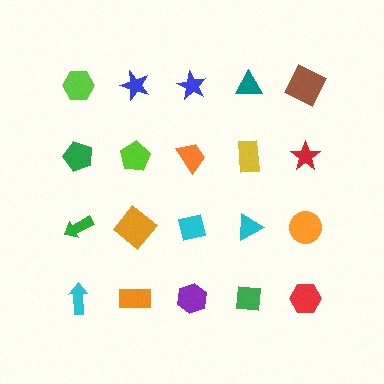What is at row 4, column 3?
A purple hexagon.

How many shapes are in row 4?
5 shapes.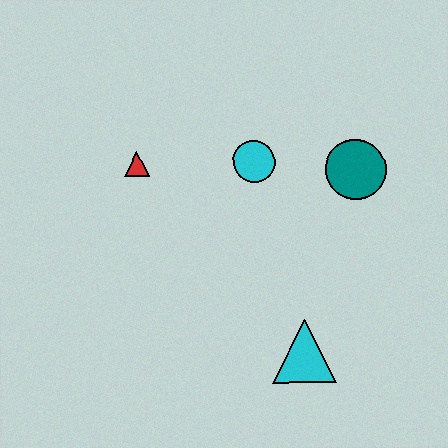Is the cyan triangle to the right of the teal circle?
No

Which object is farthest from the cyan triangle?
The red triangle is farthest from the cyan triangle.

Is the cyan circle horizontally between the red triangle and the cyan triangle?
Yes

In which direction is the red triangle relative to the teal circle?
The red triangle is to the left of the teal circle.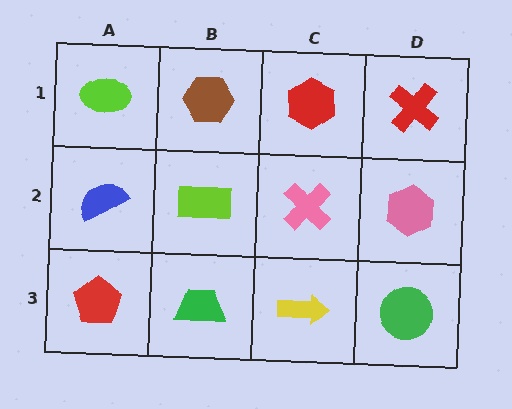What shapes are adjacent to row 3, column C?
A pink cross (row 2, column C), a green trapezoid (row 3, column B), a green circle (row 3, column D).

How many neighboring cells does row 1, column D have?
2.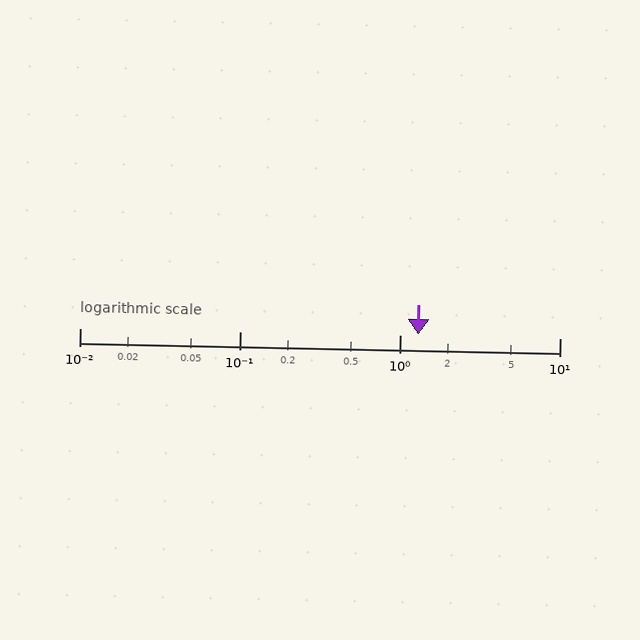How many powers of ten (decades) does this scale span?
The scale spans 3 decades, from 0.01 to 10.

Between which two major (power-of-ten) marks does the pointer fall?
The pointer is between 1 and 10.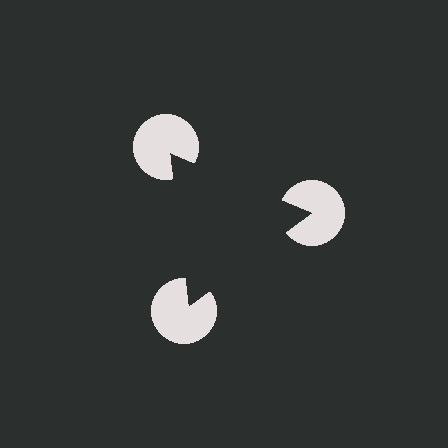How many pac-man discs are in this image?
There are 3 — one at each vertex of the illusory triangle.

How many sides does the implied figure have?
3 sides.